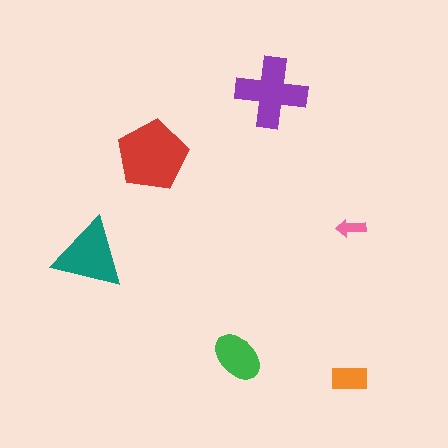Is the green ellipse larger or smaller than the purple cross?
Smaller.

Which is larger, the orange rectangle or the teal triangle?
The teal triangle.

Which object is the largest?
The red pentagon.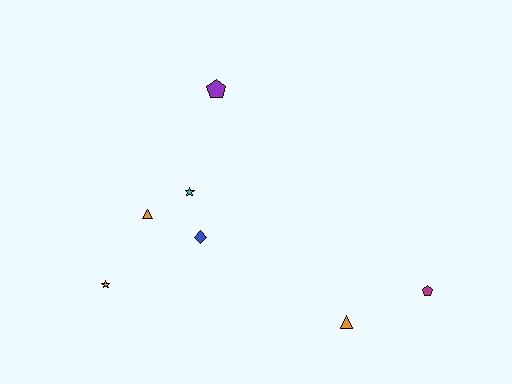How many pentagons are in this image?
There are 2 pentagons.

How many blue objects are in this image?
There is 1 blue object.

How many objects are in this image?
There are 7 objects.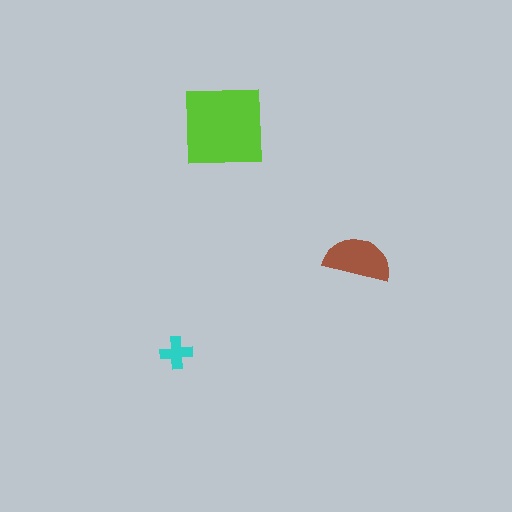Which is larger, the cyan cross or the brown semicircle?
The brown semicircle.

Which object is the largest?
The lime square.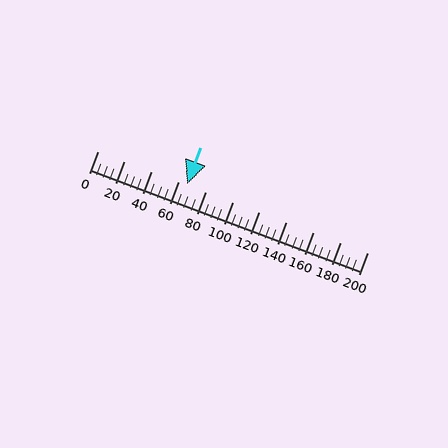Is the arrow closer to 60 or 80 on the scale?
The arrow is closer to 60.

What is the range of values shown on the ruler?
The ruler shows values from 0 to 200.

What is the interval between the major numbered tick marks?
The major tick marks are spaced 20 units apart.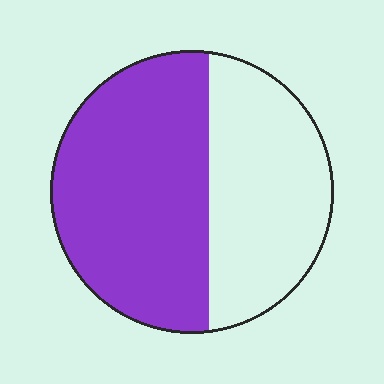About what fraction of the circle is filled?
About three fifths (3/5).